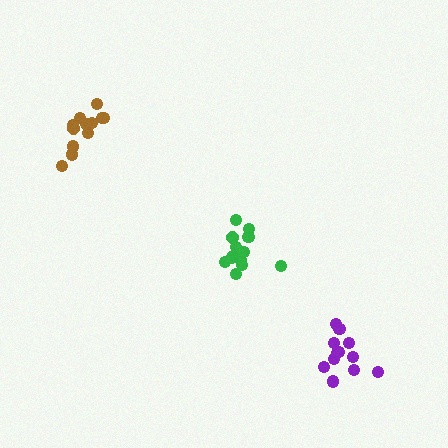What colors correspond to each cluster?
The clusters are colored: green, purple, brown.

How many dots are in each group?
Group 1: 13 dots, Group 2: 12 dots, Group 3: 12 dots (37 total).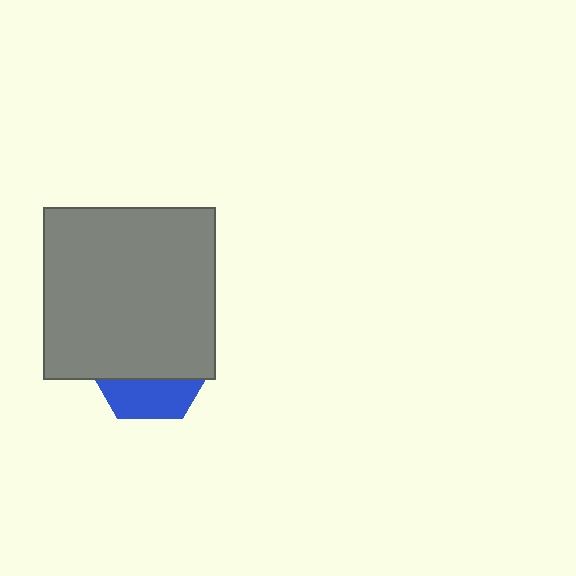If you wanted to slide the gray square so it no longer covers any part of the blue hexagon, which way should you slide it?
Slide it up — that is the most direct way to separate the two shapes.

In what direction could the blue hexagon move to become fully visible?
The blue hexagon could move down. That would shift it out from behind the gray square entirely.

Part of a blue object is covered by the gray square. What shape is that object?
It is a hexagon.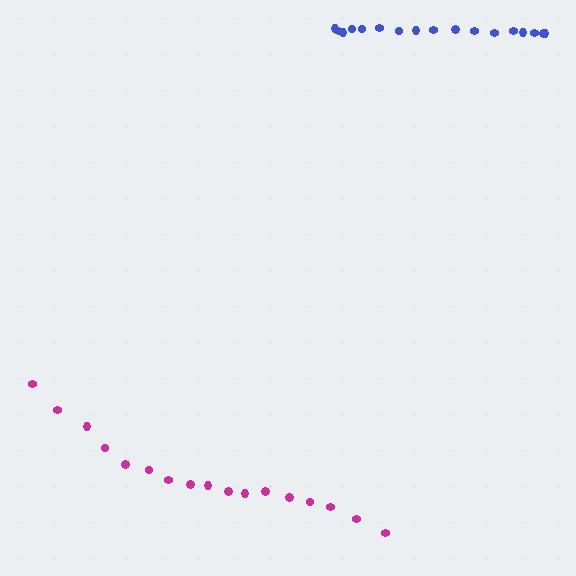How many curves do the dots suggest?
There are 2 distinct paths.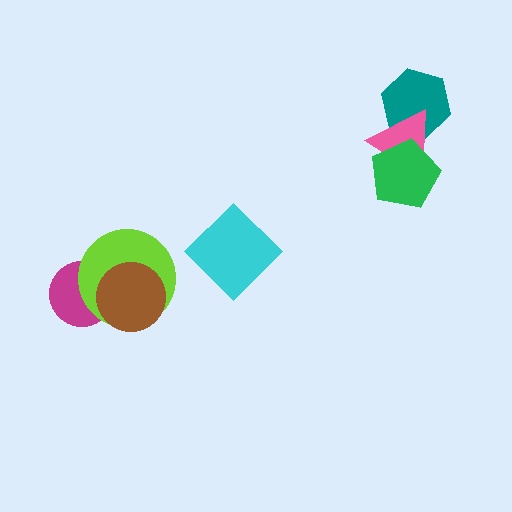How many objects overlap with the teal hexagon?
1 object overlaps with the teal hexagon.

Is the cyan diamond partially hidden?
No, no other shape covers it.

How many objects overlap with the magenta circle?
2 objects overlap with the magenta circle.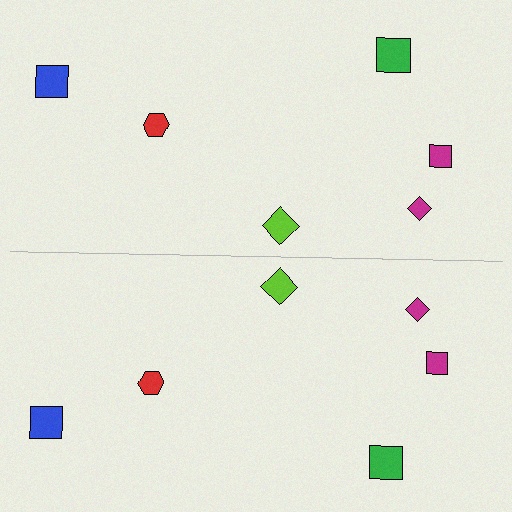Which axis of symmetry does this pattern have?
The pattern has a horizontal axis of symmetry running through the center of the image.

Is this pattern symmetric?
Yes, this pattern has bilateral (reflection) symmetry.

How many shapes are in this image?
There are 12 shapes in this image.